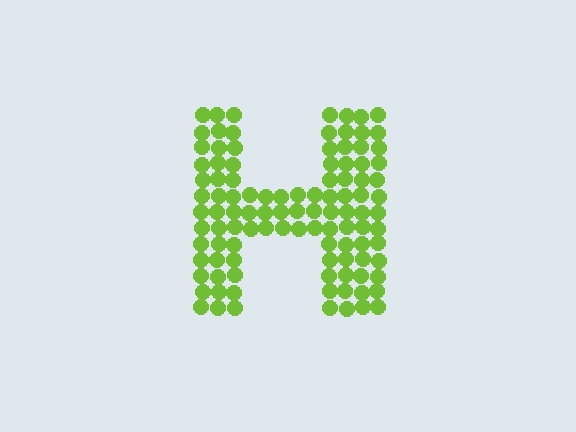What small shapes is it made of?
It is made of small circles.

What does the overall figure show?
The overall figure shows the letter H.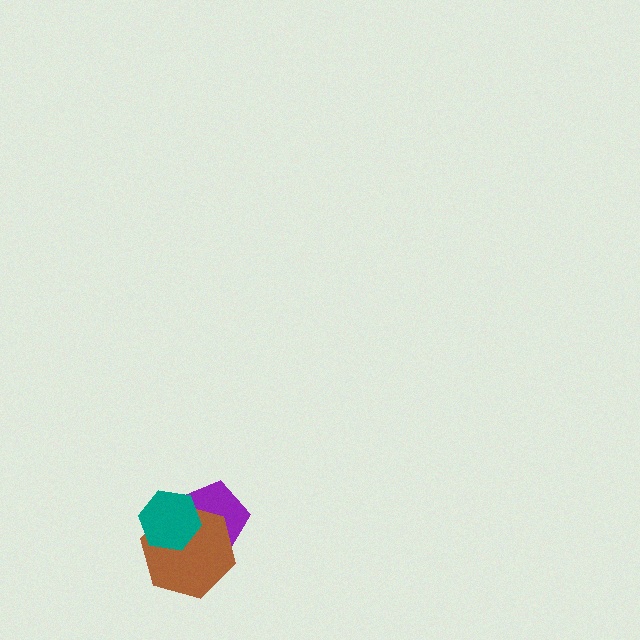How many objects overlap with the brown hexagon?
2 objects overlap with the brown hexagon.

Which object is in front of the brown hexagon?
The teal hexagon is in front of the brown hexagon.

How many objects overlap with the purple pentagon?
2 objects overlap with the purple pentagon.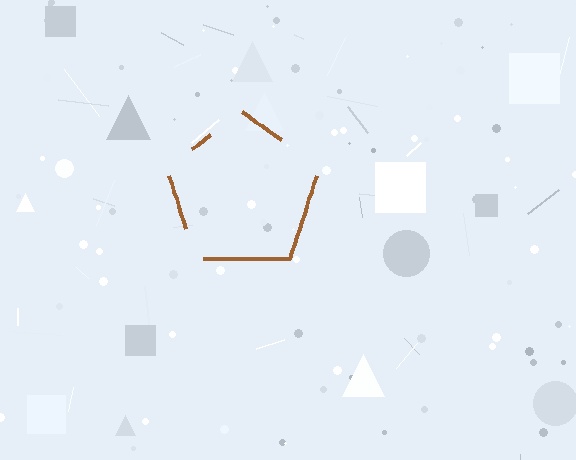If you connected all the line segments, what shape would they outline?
They would outline a pentagon.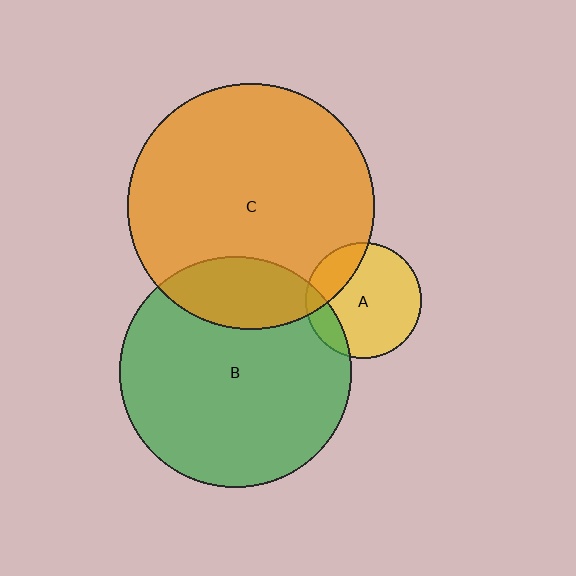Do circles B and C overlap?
Yes.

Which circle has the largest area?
Circle C (orange).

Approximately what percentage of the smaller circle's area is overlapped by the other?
Approximately 20%.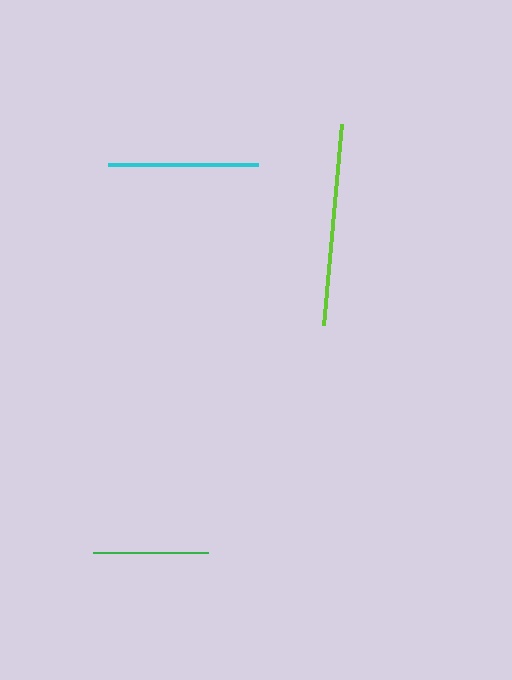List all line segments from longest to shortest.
From longest to shortest: lime, cyan, green.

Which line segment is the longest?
The lime line is the longest at approximately 201 pixels.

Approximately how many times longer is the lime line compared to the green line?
The lime line is approximately 1.8 times the length of the green line.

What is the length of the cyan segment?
The cyan segment is approximately 150 pixels long.